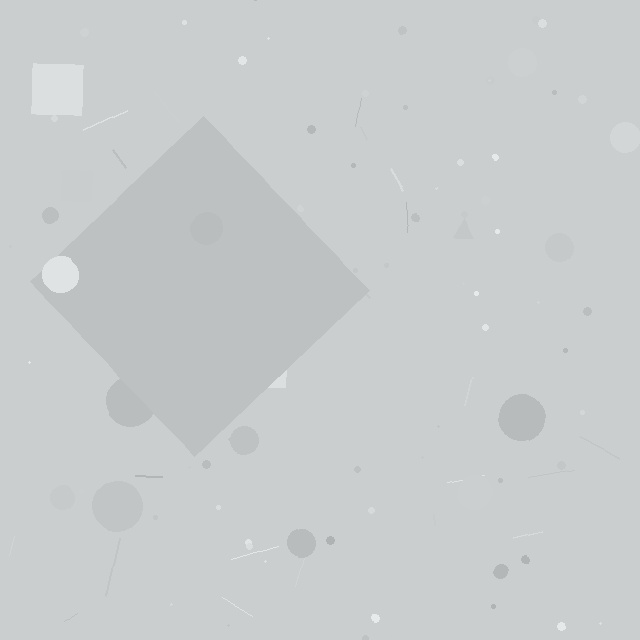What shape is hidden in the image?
A diamond is hidden in the image.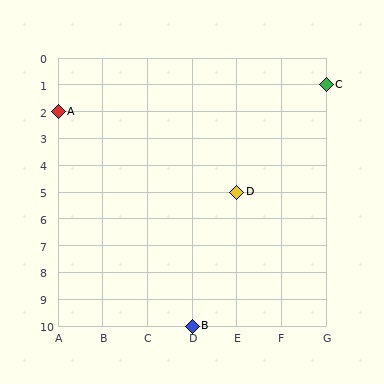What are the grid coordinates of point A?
Point A is at grid coordinates (A, 2).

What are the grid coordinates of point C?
Point C is at grid coordinates (G, 1).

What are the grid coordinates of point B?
Point B is at grid coordinates (D, 10).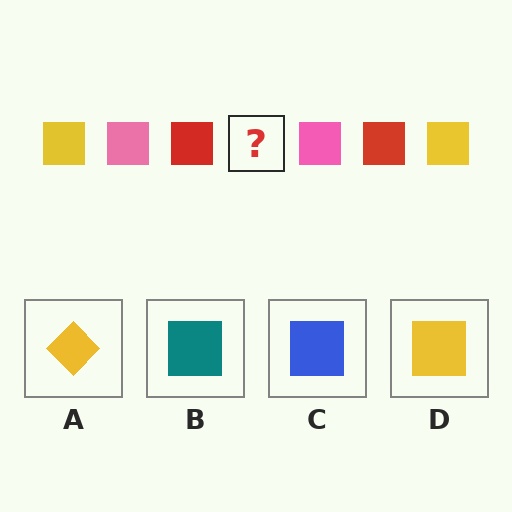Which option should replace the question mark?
Option D.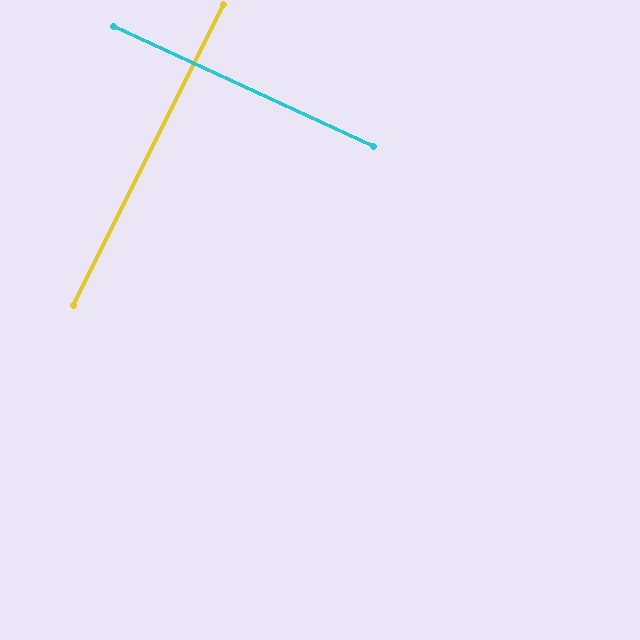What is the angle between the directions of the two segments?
Approximately 88 degrees.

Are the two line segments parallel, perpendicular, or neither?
Perpendicular — they meet at approximately 88°.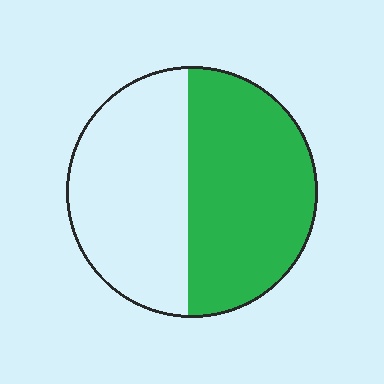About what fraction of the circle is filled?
About one half (1/2).